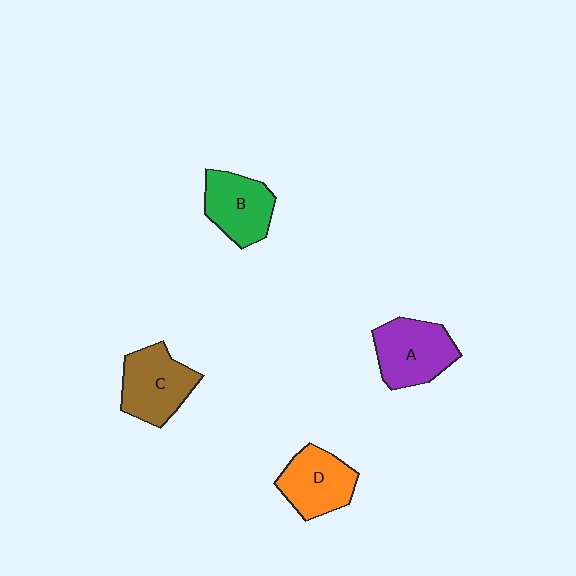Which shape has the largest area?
Shape A (purple).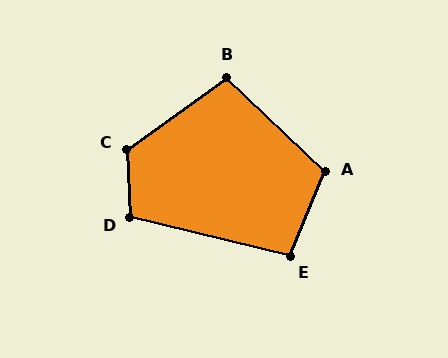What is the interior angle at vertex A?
Approximately 111 degrees (obtuse).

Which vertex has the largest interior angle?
C, at approximately 123 degrees.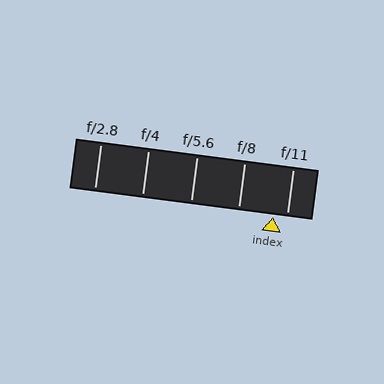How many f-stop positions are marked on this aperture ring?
There are 5 f-stop positions marked.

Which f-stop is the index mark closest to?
The index mark is closest to f/11.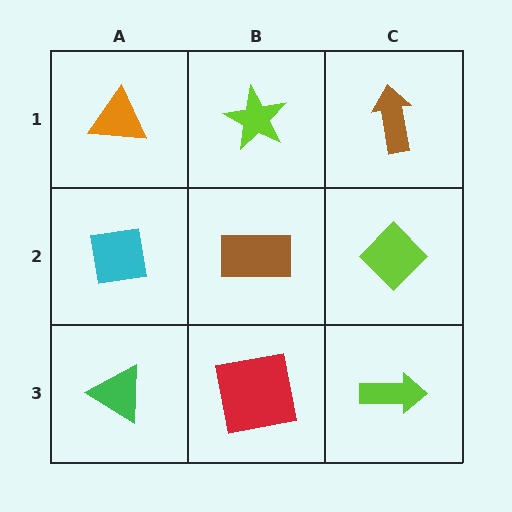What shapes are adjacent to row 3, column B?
A brown rectangle (row 2, column B), a green triangle (row 3, column A), a lime arrow (row 3, column C).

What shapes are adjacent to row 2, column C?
A brown arrow (row 1, column C), a lime arrow (row 3, column C), a brown rectangle (row 2, column B).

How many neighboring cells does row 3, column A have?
2.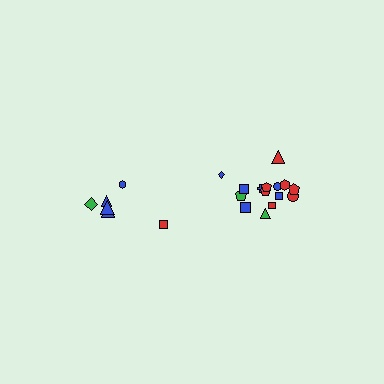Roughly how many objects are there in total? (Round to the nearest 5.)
Roughly 20 objects in total.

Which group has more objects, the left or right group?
The right group.